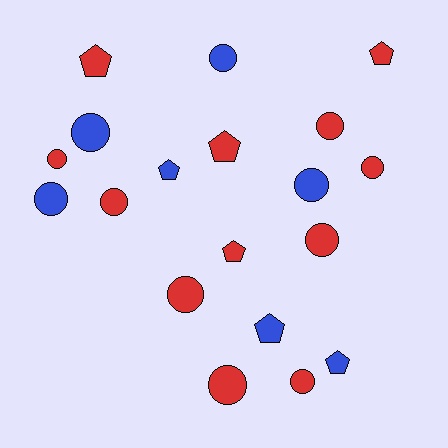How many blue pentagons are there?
There are 3 blue pentagons.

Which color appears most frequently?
Red, with 12 objects.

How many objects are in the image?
There are 19 objects.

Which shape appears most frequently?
Circle, with 12 objects.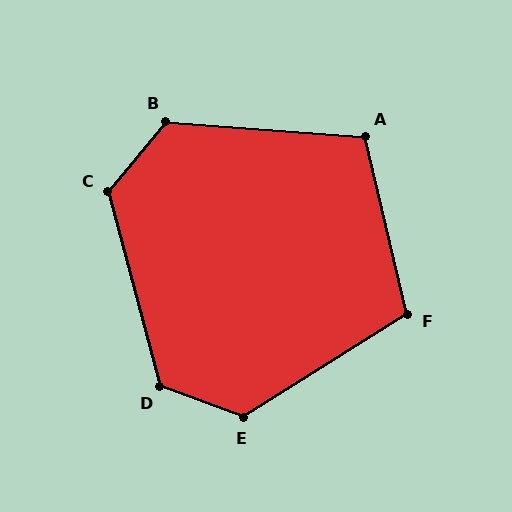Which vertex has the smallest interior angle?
A, at approximately 107 degrees.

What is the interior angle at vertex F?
Approximately 109 degrees (obtuse).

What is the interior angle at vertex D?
Approximately 125 degrees (obtuse).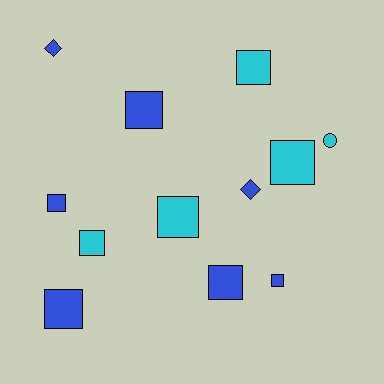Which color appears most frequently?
Blue, with 7 objects.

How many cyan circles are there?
There is 1 cyan circle.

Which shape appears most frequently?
Square, with 9 objects.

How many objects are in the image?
There are 12 objects.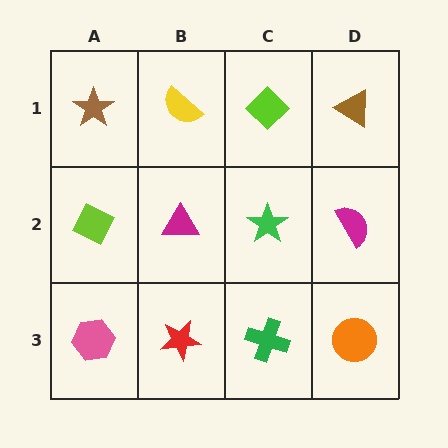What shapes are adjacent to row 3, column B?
A magenta triangle (row 2, column B), a pink hexagon (row 3, column A), a green cross (row 3, column C).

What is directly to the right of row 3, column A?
A red star.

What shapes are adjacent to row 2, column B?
A yellow semicircle (row 1, column B), a red star (row 3, column B), a lime diamond (row 2, column A), a green star (row 2, column C).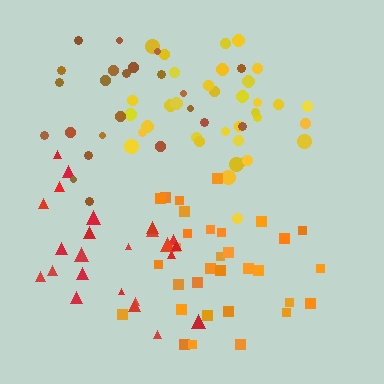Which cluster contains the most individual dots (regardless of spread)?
Yellow (35).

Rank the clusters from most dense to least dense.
yellow, orange, red, brown.